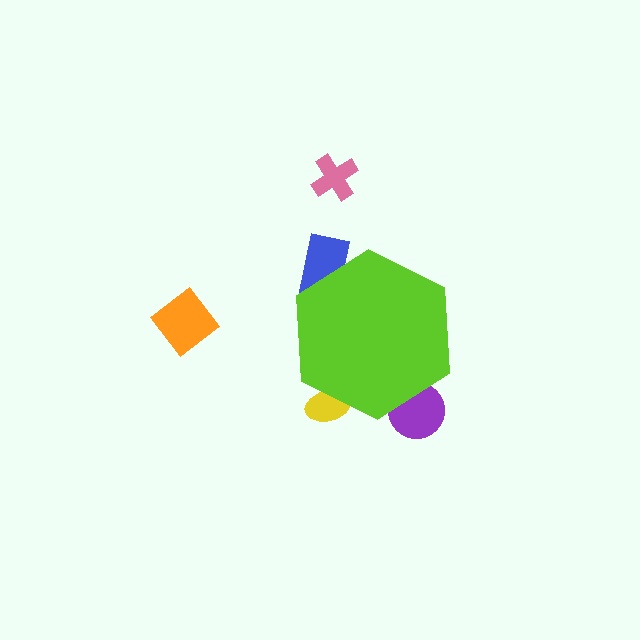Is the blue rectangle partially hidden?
Yes, the blue rectangle is partially hidden behind the lime hexagon.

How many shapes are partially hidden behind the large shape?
3 shapes are partially hidden.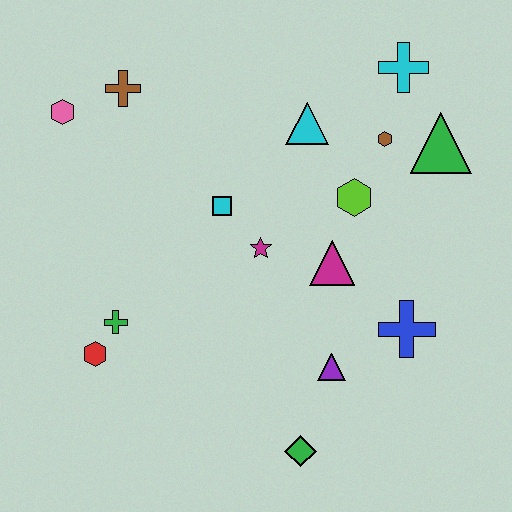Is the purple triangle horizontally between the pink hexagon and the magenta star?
No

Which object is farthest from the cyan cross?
The red hexagon is farthest from the cyan cross.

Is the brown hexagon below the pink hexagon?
Yes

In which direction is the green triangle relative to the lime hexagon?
The green triangle is to the right of the lime hexagon.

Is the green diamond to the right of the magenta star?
Yes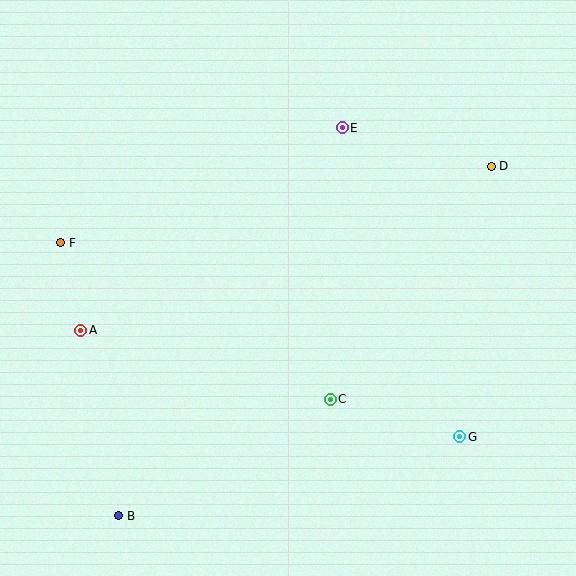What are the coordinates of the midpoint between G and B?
The midpoint between G and B is at (289, 476).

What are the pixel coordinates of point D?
Point D is at (491, 166).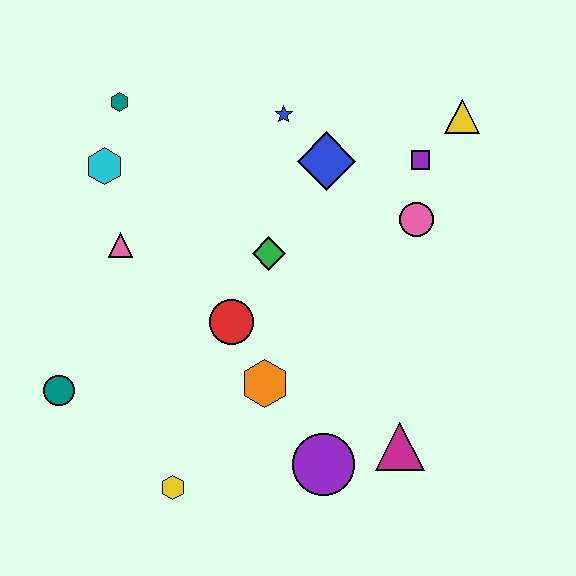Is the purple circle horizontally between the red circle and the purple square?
Yes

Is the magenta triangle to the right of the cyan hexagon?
Yes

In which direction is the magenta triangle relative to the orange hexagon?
The magenta triangle is to the right of the orange hexagon.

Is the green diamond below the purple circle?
No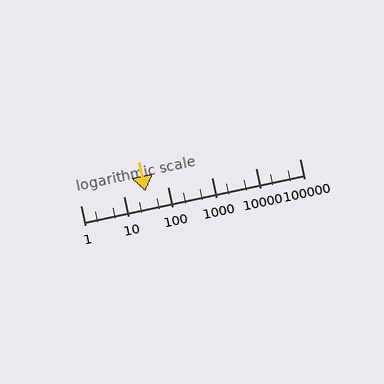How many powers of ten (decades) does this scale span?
The scale spans 5 decades, from 1 to 100000.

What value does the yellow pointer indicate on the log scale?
The pointer indicates approximately 30.